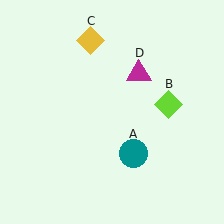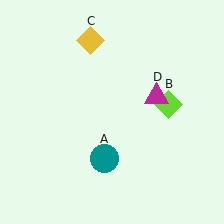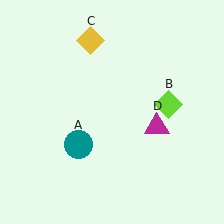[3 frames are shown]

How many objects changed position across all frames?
2 objects changed position: teal circle (object A), magenta triangle (object D).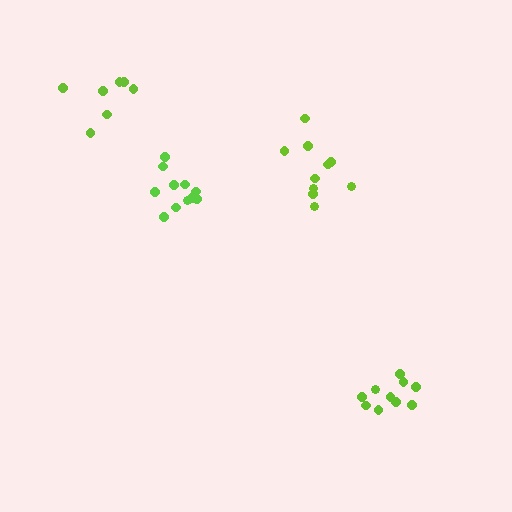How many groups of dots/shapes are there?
There are 4 groups.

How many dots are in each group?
Group 1: 10 dots, Group 2: 7 dots, Group 3: 11 dots, Group 4: 10 dots (38 total).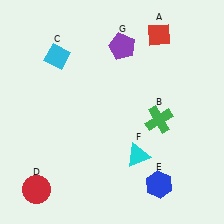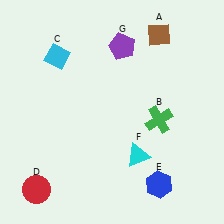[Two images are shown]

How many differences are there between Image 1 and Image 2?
There is 1 difference between the two images.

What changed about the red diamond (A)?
In Image 1, A is red. In Image 2, it changed to brown.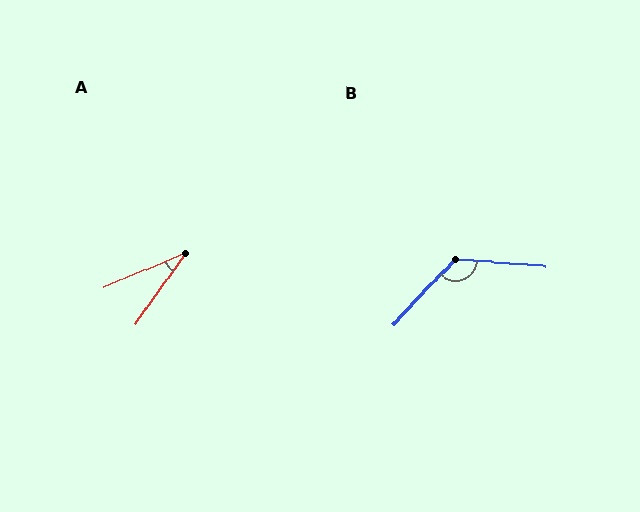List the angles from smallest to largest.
A (32°), B (129°).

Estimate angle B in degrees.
Approximately 129 degrees.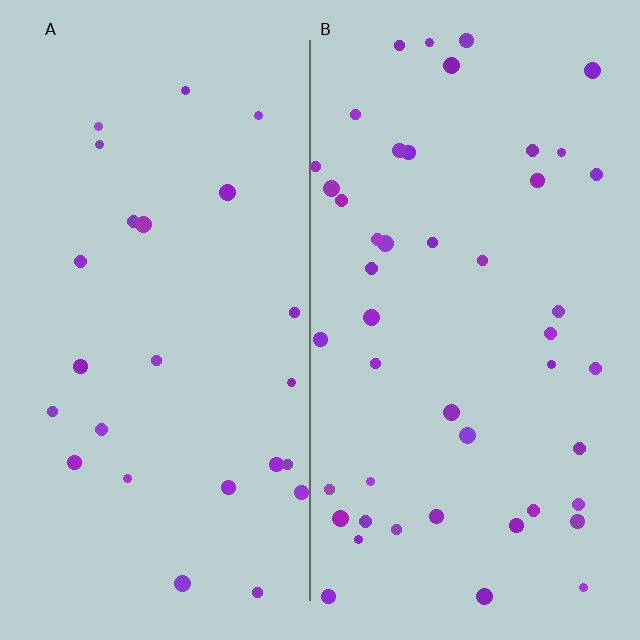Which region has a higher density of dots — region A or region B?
B (the right).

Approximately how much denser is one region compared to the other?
Approximately 1.9× — region B over region A.